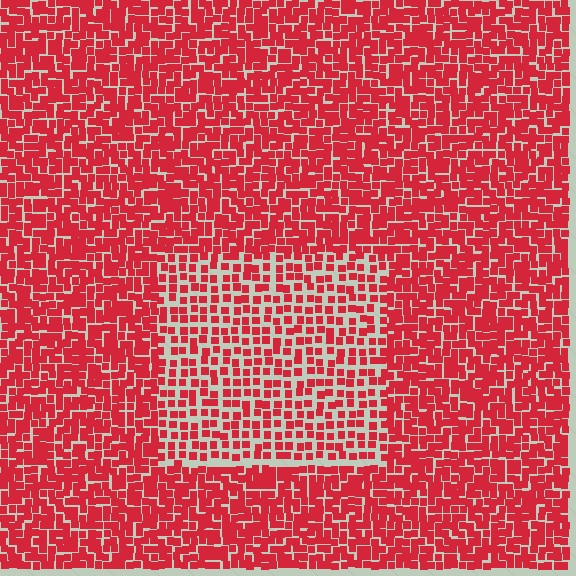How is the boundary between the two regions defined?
The boundary is defined by a change in element density (approximately 1.8x ratio). All elements are the same color, size, and shape.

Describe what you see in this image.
The image contains small red elements arranged at two different densities. A rectangle-shaped region is visible where the elements are less densely packed than the surrounding area.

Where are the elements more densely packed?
The elements are more densely packed outside the rectangle boundary.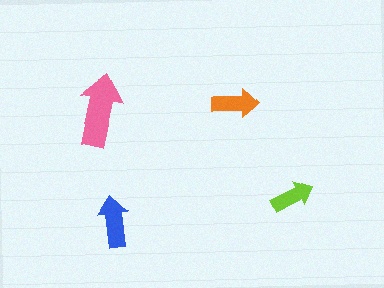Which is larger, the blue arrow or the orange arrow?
The blue one.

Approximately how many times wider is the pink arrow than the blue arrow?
About 1.5 times wider.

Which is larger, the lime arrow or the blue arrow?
The blue one.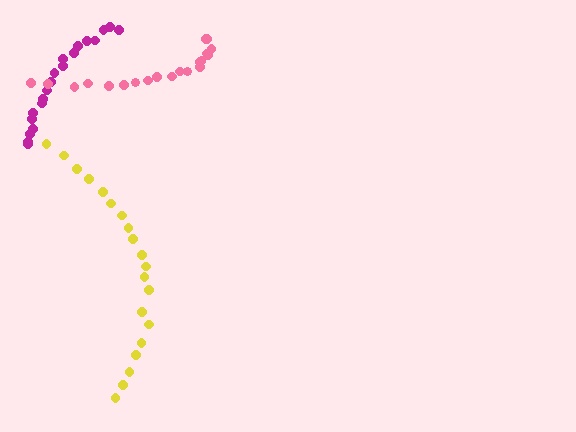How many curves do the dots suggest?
There are 3 distinct paths.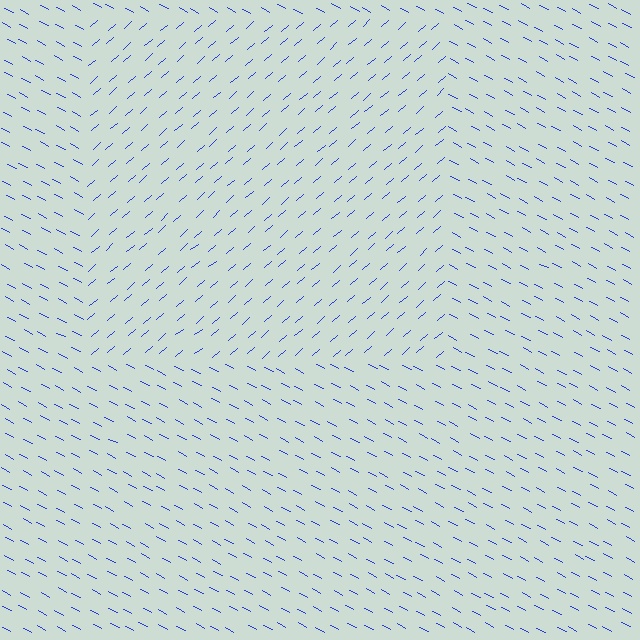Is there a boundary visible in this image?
Yes, there is a texture boundary formed by a change in line orientation.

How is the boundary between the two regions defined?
The boundary is defined purely by a change in line orientation (approximately 69 degrees difference). All lines are the same color and thickness.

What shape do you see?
I see a rectangle.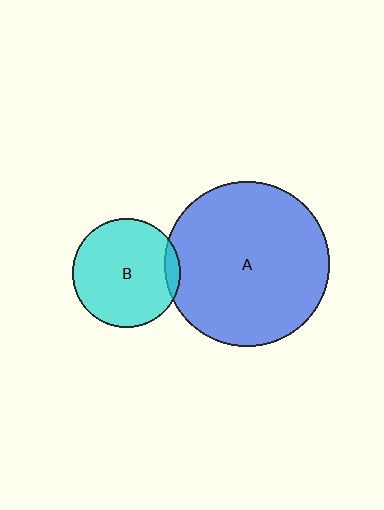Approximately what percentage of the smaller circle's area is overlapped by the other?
Approximately 5%.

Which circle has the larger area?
Circle A (blue).